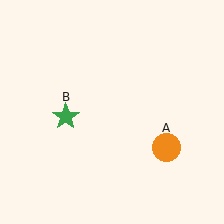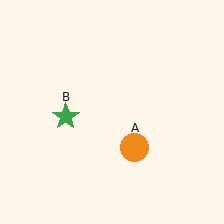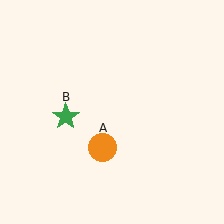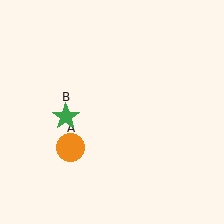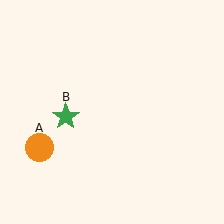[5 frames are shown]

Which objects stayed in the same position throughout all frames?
Green star (object B) remained stationary.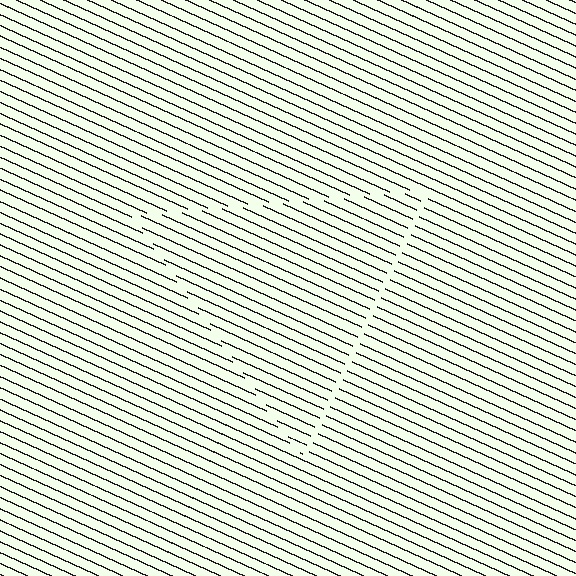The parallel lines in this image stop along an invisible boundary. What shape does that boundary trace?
An illusory triangle. The interior of the shape contains the same grating, shifted by half a period — the contour is defined by the phase discontinuity where line-ends from the inner and outer gratings abut.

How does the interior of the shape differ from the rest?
The interior of the shape contains the same grating, shifted by half a period — the contour is defined by the phase discontinuity where line-ends from the inner and outer gratings abut.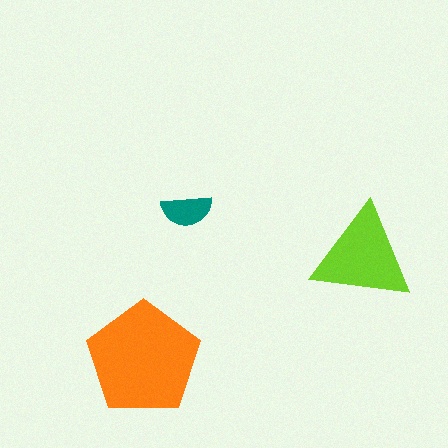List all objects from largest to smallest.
The orange pentagon, the lime triangle, the teal semicircle.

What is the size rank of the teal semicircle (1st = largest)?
3rd.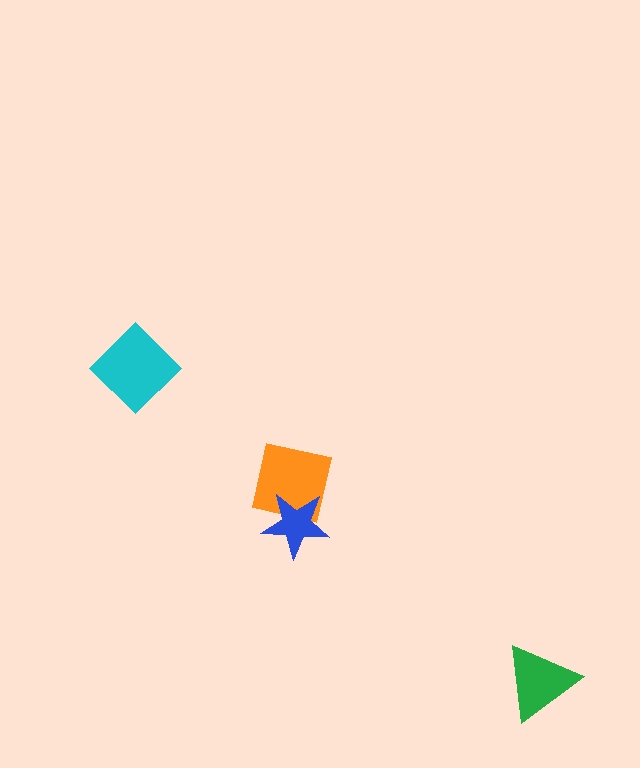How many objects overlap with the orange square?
1 object overlaps with the orange square.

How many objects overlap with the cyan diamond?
0 objects overlap with the cyan diamond.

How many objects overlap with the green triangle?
0 objects overlap with the green triangle.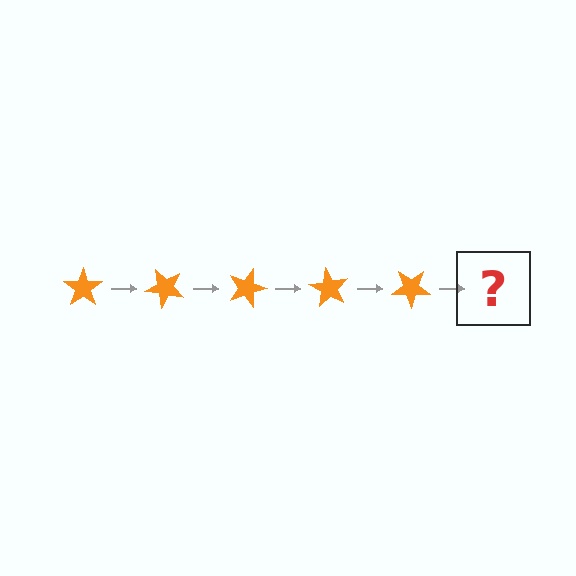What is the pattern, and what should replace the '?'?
The pattern is that the star rotates 45 degrees each step. The '?' should be an orange star rotated 225 degrees.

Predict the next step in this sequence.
The next step is an orange star rotated 225 degrees.